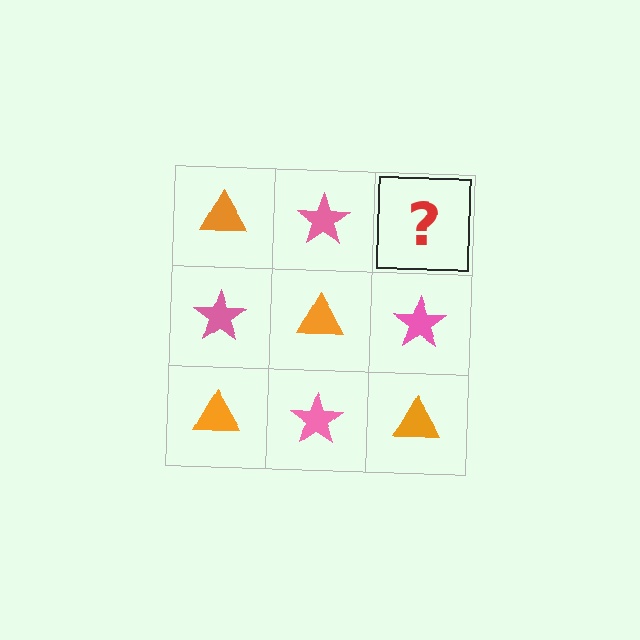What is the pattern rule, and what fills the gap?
The rule is that it alternates orange triangle and pink star in a checkerboard pattern. The gap should be filled with an orange triangle.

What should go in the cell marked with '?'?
The missing cell should contain an orange triangle.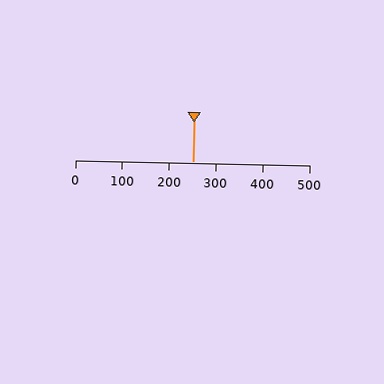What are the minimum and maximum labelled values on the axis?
The axis runs from 0 to 500.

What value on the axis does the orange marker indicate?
The marker indicates approximately 250.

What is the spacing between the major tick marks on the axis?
The major ticks are spaced 100 apart.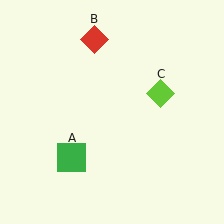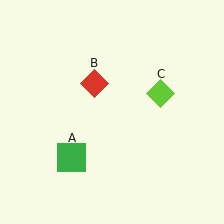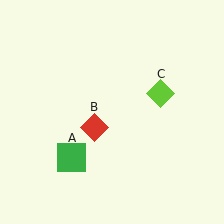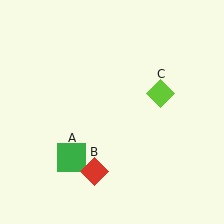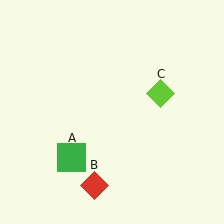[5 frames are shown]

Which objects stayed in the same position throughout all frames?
Green square (object A) and lime diamond (object C) remained stationary.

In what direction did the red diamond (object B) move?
The red diamond (object B) moved down.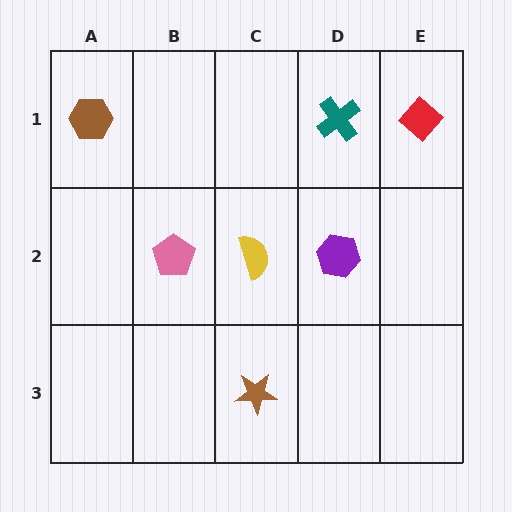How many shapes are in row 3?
1 shape.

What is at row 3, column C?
A brown star.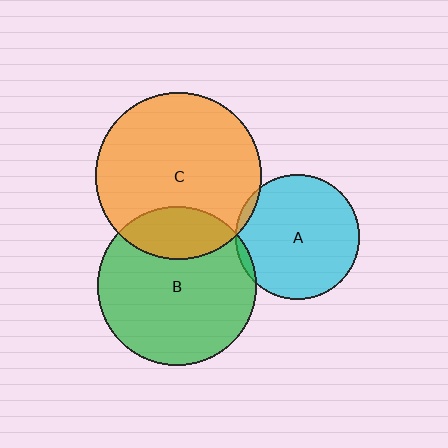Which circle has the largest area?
Circle C (orange).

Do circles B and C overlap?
Yes.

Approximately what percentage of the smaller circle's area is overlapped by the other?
Approximately 20%.